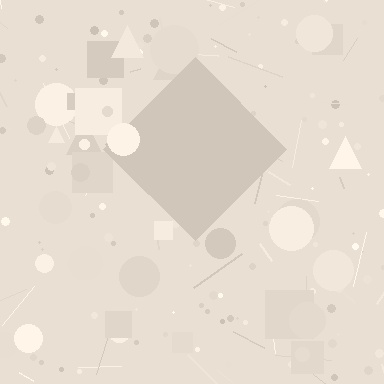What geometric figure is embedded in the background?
A diamond is embedded in the background.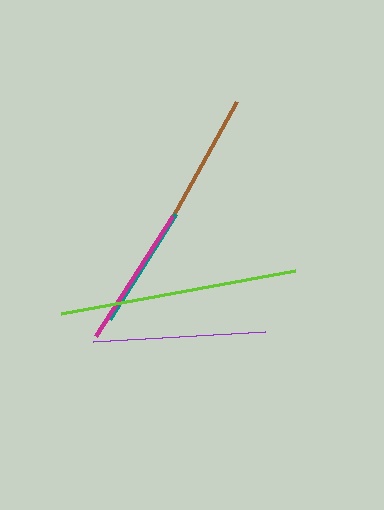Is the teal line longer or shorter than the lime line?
The lime line is longer than the teal line.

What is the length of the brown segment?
The brown segment is approximately 134 pixels long.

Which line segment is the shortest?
The teal line is the shortest at approximately 124 pixels.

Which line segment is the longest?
The lime line is the longest at approximately 239 pixels.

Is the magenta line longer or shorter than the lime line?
The lime line is longer than the magenta line.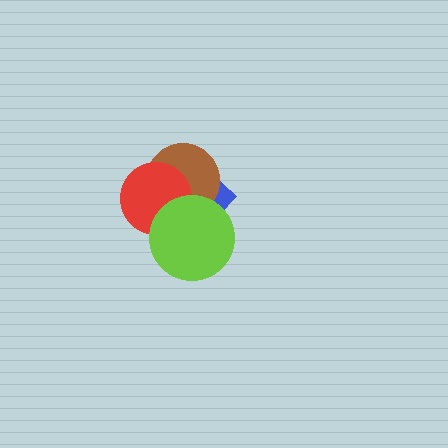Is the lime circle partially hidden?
No, no other shape covers it.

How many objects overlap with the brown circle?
3 objects overlap with the brown circle.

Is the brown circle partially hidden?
Yes, it is partially covered by another shape.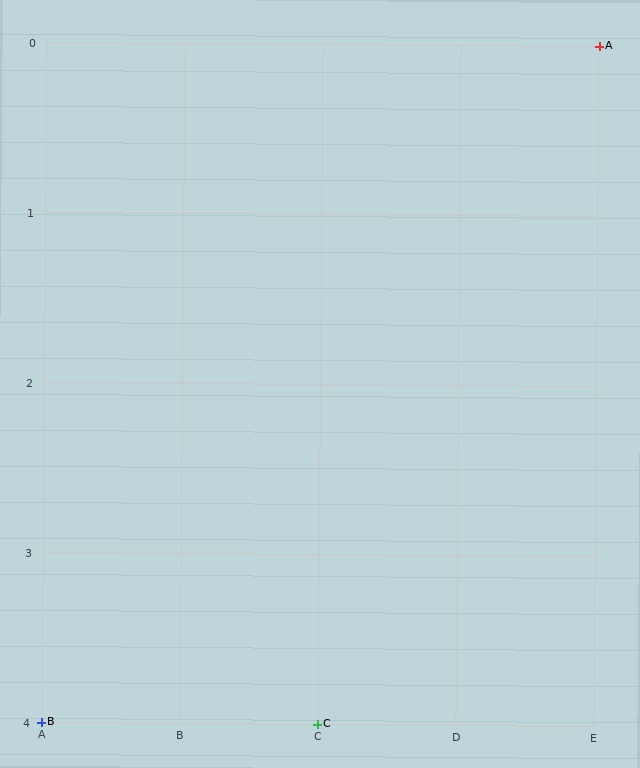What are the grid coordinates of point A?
Point A is at grid coordinates (E, 0).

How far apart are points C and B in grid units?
Points C and B are 2 columns apart.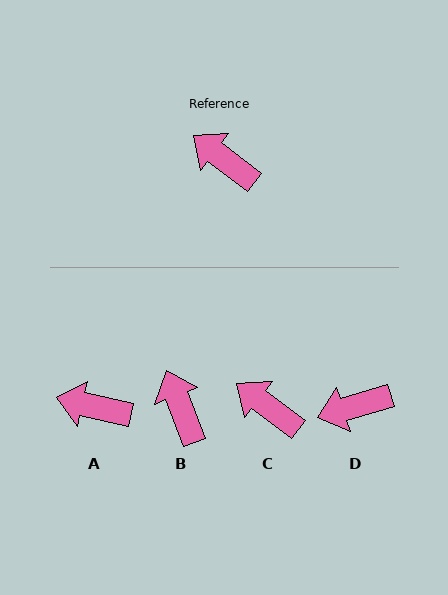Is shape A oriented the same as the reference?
No, it is off by about 24 degrees.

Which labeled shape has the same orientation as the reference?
C.